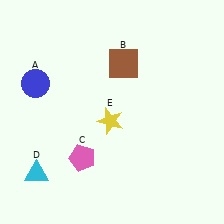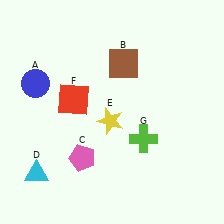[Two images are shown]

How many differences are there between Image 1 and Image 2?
There are 2 differences between the two images.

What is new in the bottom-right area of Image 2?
A lime cross (G) was added in the bottom-right area of Image 2.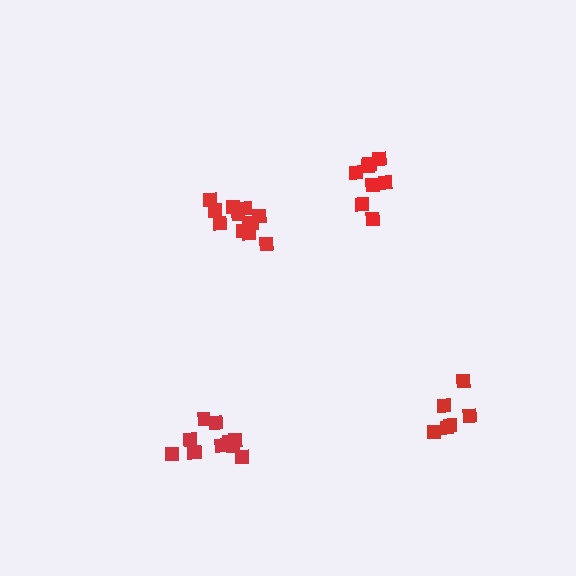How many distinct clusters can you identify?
There are 4 distinct clusters.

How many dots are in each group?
Group 1: 6 dots, Group 2: 12 dots, Group 3: 8 dots, Group 4: 11 dots (37 total).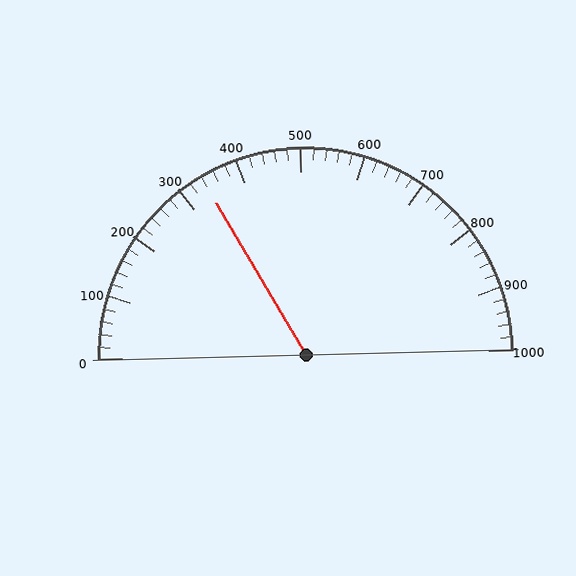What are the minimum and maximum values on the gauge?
The gauge ranges from 0 to 1000.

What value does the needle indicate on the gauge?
The needle indicates approximately 340.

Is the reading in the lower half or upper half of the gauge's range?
The reading is in the lower half of the range (0 to 1000).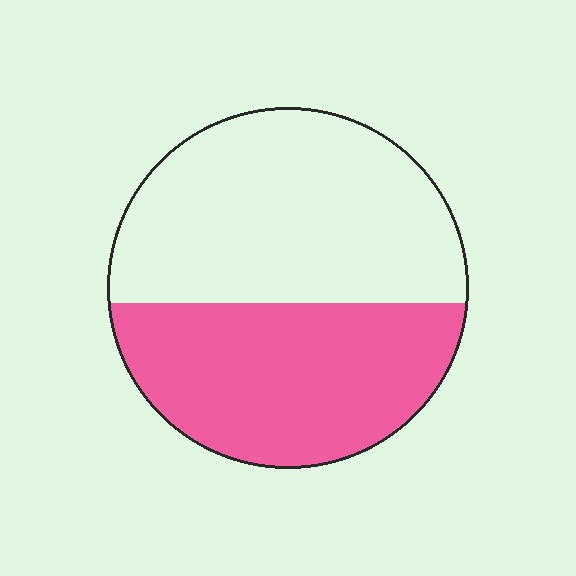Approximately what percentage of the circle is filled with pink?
Approximately 45%.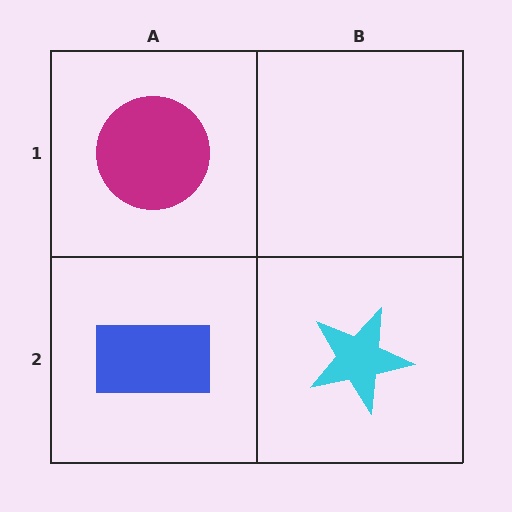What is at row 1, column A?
A magenta circle.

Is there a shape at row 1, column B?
No, that cell is empty.